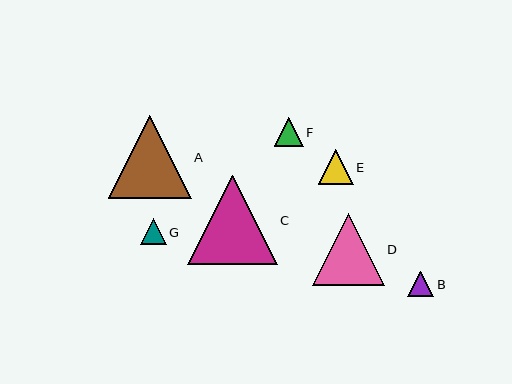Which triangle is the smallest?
Triangle G is the smallest with a size of approximately 26 pixels.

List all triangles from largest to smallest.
From largest to smallest: C, A, D, E, F, B, G.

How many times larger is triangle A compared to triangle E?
Triangle A is approximately 2.4 times the size of triangle E.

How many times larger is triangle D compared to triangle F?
Triangle D is approximately 2.5 times the size of triangle F.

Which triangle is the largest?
Triangle C is the largest with a size of approximately 90 pixels.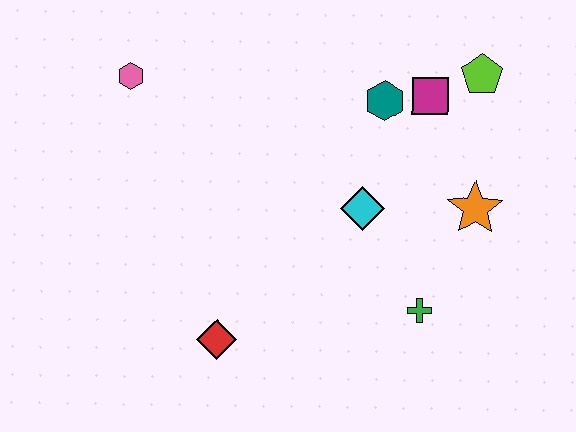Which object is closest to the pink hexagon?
The teal hexagon is closest to the pink hexagon.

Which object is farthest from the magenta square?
The red diamond is farthest from the magenta square.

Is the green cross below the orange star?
Yes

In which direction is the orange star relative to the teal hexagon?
The orange star is below the teal hexagon.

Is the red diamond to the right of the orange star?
No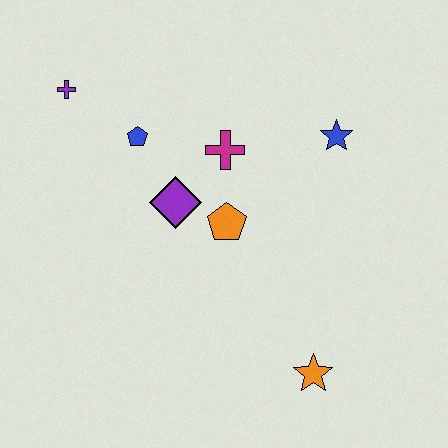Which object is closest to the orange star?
The orange pentagon is closest to the orange star.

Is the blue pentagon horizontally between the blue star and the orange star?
No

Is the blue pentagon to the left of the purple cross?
No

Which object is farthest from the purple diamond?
The orange star is farthest from the purple diamond.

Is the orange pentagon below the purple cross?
Yes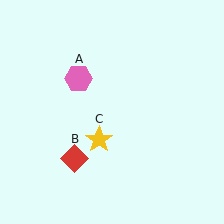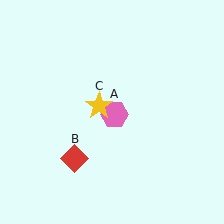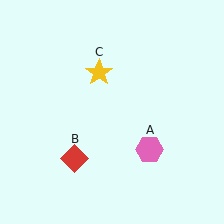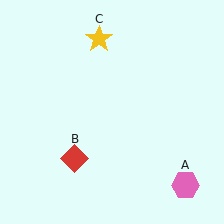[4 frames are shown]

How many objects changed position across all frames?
2 objects changed position: pink hexagon (object A), yellow star (object C).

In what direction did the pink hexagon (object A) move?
The pink hexagon (object A) moved down and to the right.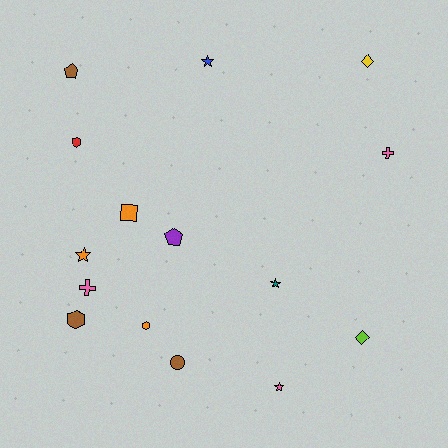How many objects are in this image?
There are 15 objects.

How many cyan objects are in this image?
There are no cyan objects.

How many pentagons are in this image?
There are 2 pentagons.